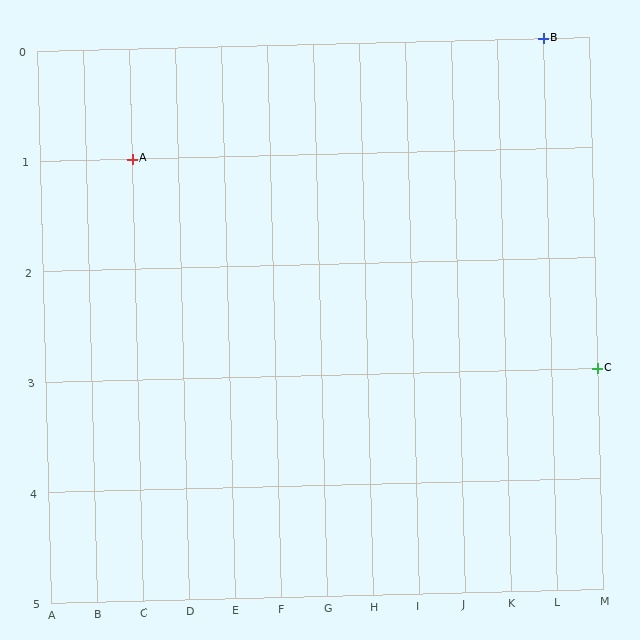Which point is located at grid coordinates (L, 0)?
Point B is at (L, 0).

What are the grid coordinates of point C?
Point C is at grid coordinates (M, 3).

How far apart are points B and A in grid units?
Points B and A are 9 columns and 1 row apart (about 9.1 grid units diagonally).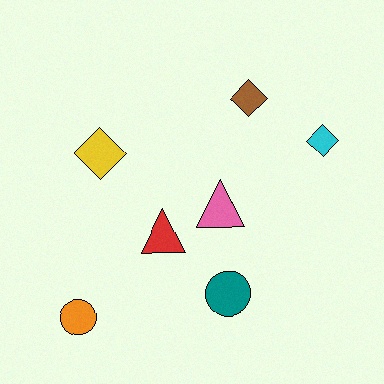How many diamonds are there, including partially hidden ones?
There are 3 diamonds.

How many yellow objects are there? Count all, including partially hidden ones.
There is 1 yellow object.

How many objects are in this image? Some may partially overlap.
There are 7 objects.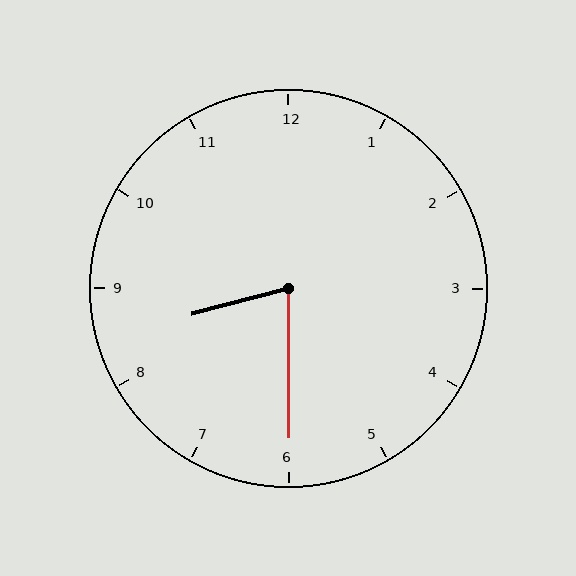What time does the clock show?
8:30.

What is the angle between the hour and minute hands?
Approximately 75 degrees.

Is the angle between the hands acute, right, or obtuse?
It is acute.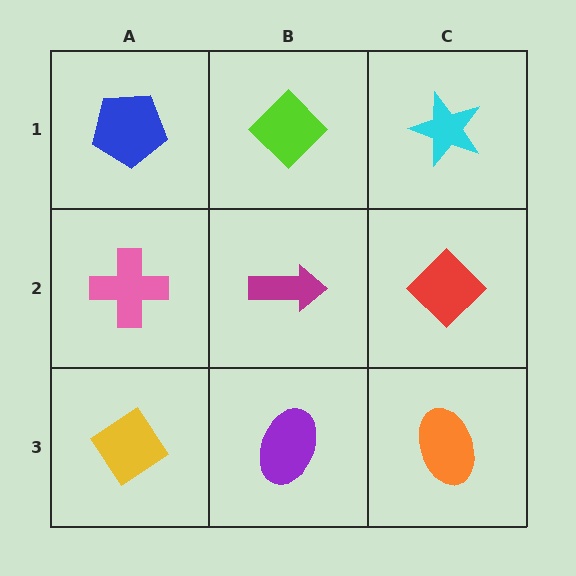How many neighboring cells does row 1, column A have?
2.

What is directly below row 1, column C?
A red diamond.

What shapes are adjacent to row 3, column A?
A pink cross (row 2, column A), a purple ellipse (row 3, column B).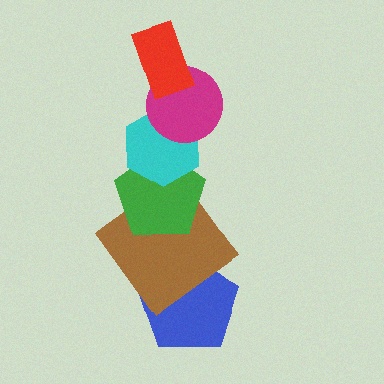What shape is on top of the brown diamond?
The green pentagon is on top of the brown diamond.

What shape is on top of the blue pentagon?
The brown diamond is on top of the blue pentagon.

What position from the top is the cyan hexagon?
The cyan hexagon is 3rd from the top.